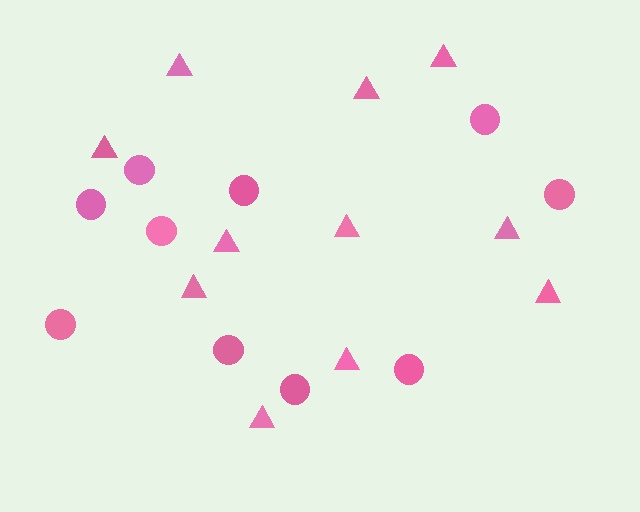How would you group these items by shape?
There are 2 groups: one group of triangles (11) and one group of circles (10).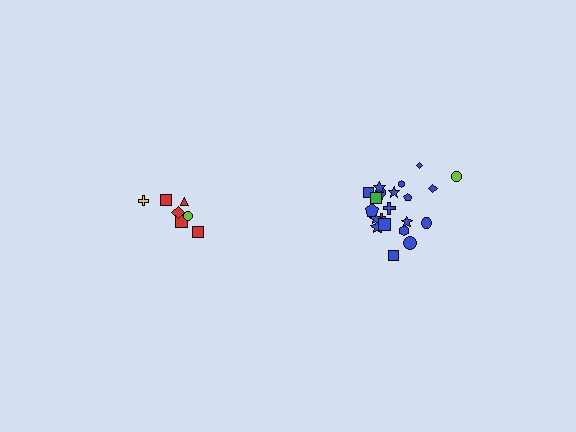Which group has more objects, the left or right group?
The right group.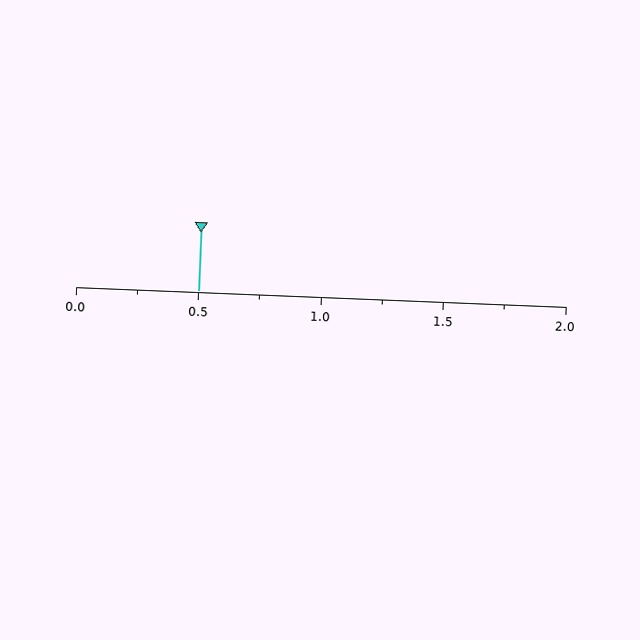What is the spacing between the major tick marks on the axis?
The major ticks are spaced 0.5 apart.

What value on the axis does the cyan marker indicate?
The marker indicates approximately 0.5.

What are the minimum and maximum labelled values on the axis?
The axis runs from 0.0 to 2.0.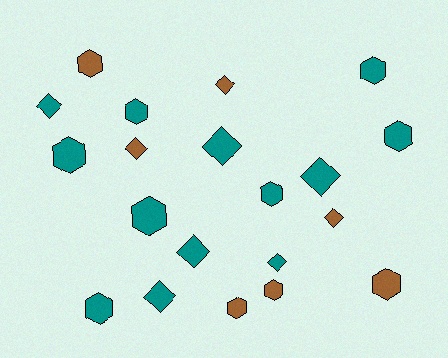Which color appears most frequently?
Teal, with 13 objects.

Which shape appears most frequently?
Hexagon, with 11 objects.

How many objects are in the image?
There are 20 objects.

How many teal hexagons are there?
There are 7 teal hexagons.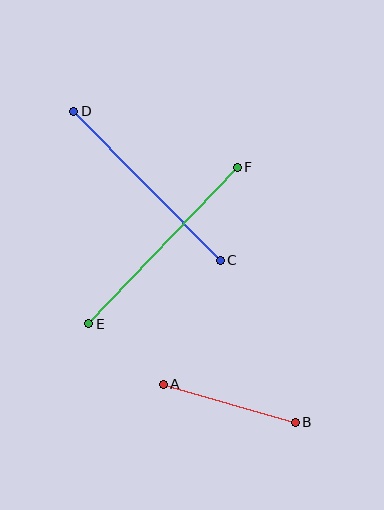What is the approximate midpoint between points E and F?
The midpoint is at approximately (163, 245) pixels.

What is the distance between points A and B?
The distance is approximately 137 pixels.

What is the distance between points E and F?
The distance is approximately 216 pixels.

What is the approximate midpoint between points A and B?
The midpoint is at approximately (229, 403) pixels.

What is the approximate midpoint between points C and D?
The midpoint is at approximately (147, 186) pixels.